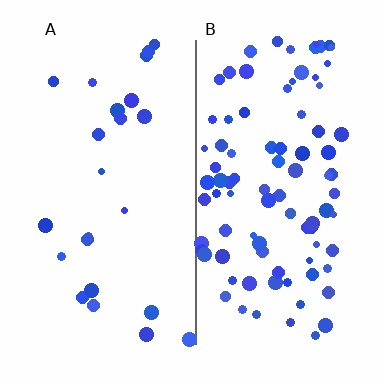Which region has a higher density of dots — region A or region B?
B (the right).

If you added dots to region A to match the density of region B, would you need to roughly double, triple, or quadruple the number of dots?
Approximately quadruple.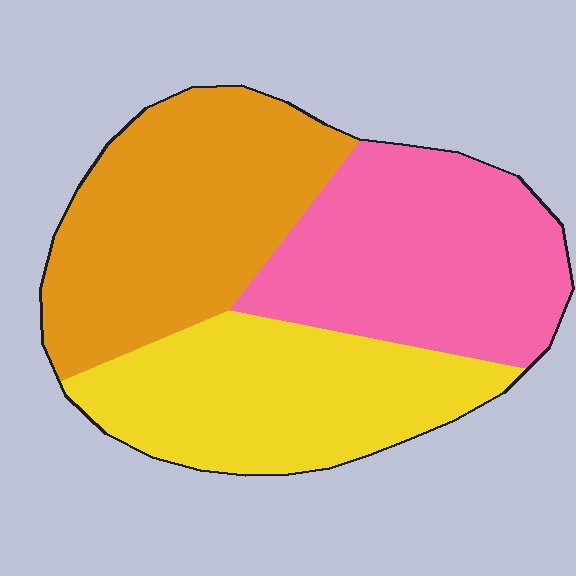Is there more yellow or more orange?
Orange.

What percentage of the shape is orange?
Orange covers about 35% of the shape.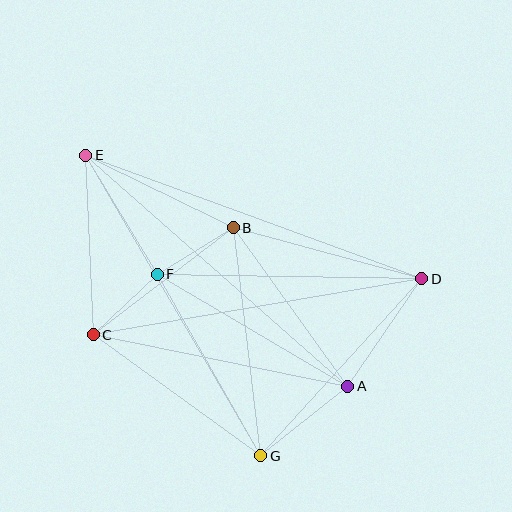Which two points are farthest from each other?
Points D and E are farthest from each other.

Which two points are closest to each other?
Points C and F are closest to each other.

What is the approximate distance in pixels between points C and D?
The distance between C and D is approximately 333 pixels.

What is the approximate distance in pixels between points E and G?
The distance between E and G is approximately 348 pixels.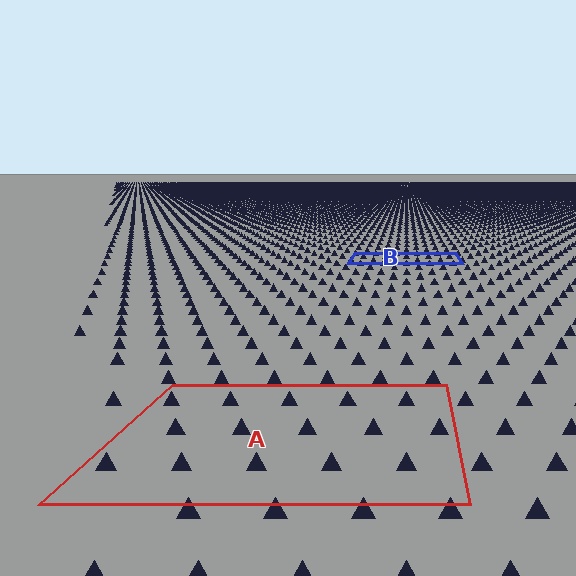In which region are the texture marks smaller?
The texture marks are smaller in region B, because it is farther away.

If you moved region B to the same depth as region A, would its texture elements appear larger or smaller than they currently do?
They would appear larger. At a closer depth, the same texture elements are projected at a bigger on-screen size.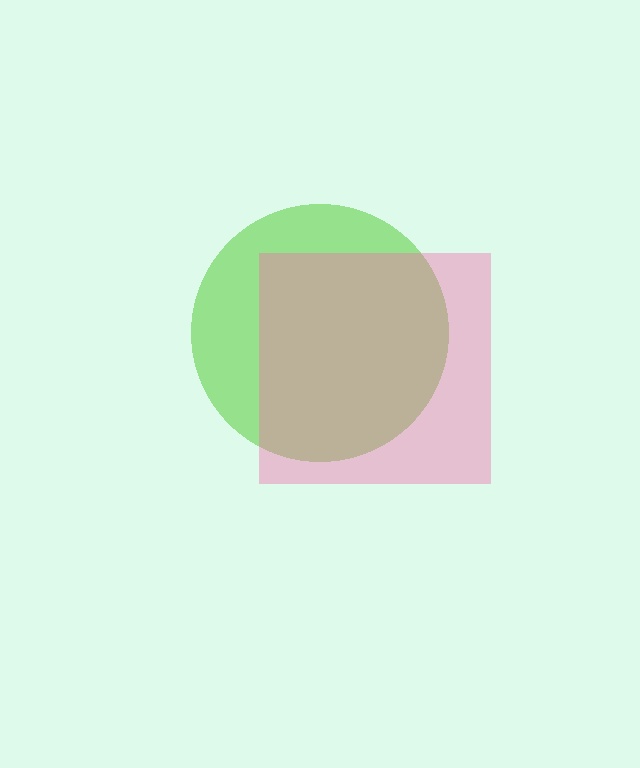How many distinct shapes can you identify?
There are 2 distinct shapes: a lime circle, a pink square.